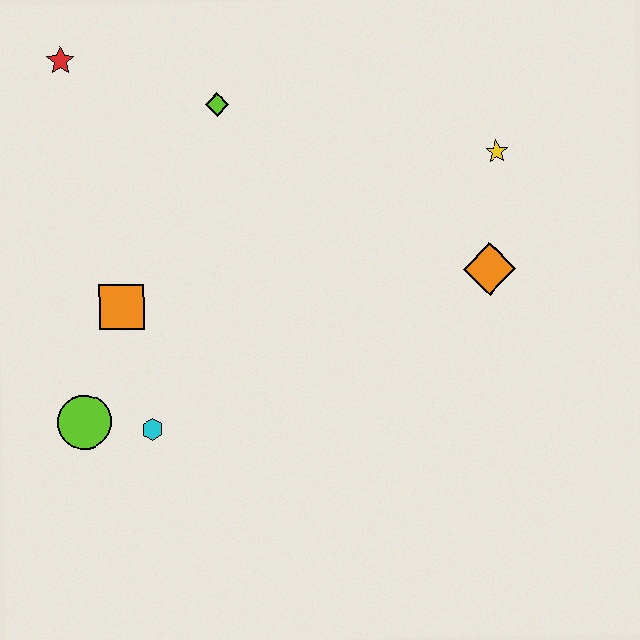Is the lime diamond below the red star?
Yes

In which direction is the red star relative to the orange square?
The red star is above the orange square.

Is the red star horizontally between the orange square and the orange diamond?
No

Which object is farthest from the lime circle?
The yellow star is farthest from the lime circle.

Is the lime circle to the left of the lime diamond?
Yes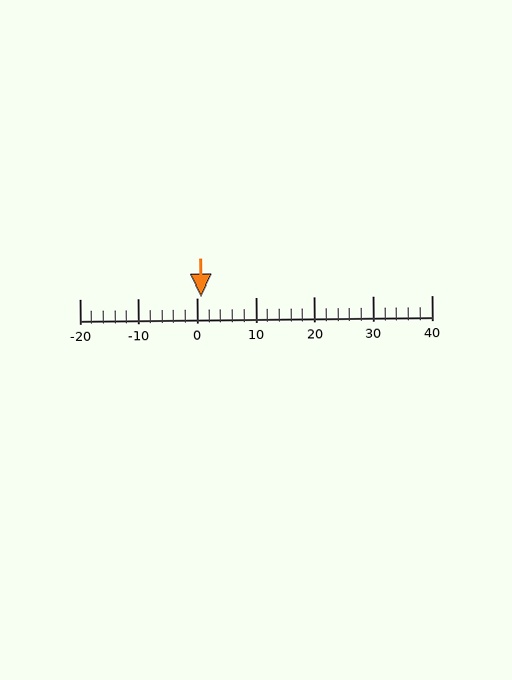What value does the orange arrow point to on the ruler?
The orange arrow points to approximately 1.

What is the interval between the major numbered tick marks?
The major tick marks are spaced 10 units apart.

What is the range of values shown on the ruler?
The ruler shows values from -20 to 40.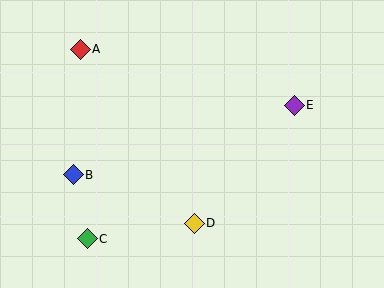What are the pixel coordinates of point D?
Point D is at (194, 223).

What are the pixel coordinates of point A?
Point A is at (80, 49).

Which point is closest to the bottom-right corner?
Point D is closest to the bottom-right corner.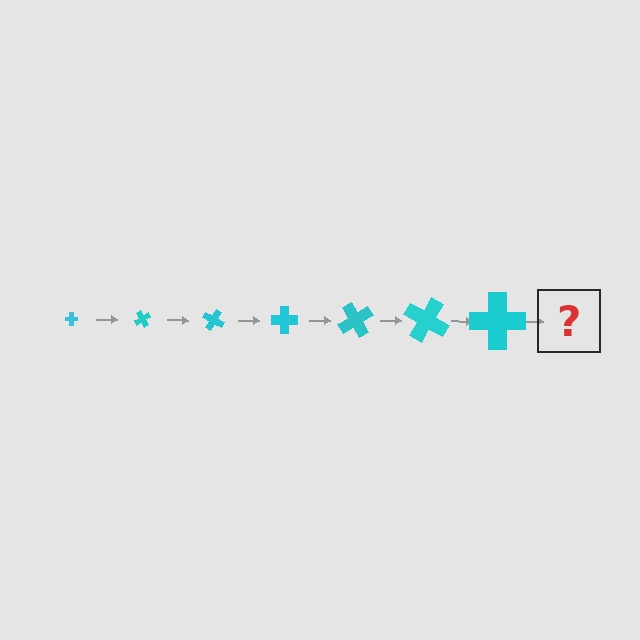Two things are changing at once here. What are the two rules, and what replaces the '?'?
The two rules are that the cross grows larger each step and it rotates 60 degrees each step. The '?' should be a cross, larger than the previous one and rotated 420 degrees from the start.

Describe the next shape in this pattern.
It should be a cross, larger than the previous one and rotated 420 degrees from the start.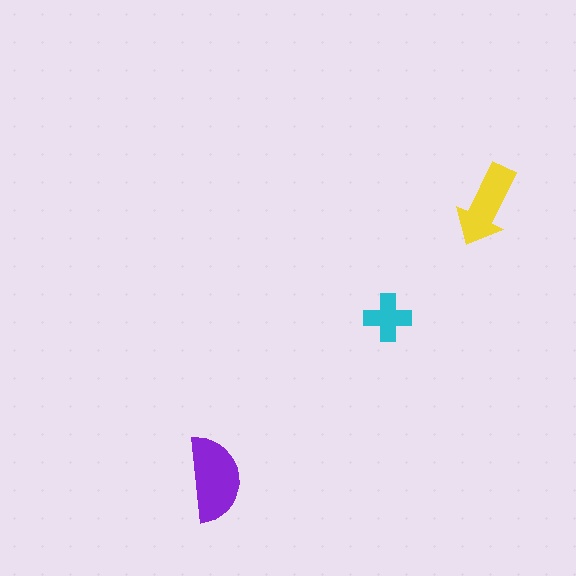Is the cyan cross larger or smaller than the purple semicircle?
Smaller.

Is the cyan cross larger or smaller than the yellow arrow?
Smaller.